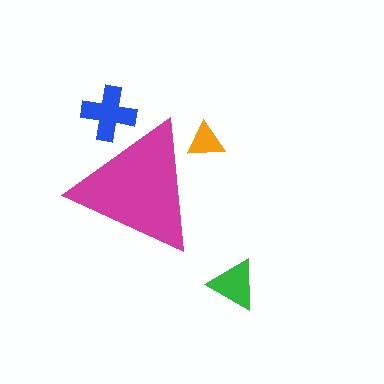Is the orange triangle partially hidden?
Yes, the orange triangle is partially hidden behind the magenta triangle.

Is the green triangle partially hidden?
No, the green triangle is fully visible.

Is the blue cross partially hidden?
Yes, the blue cross is partially hidden behind the magenta triangle.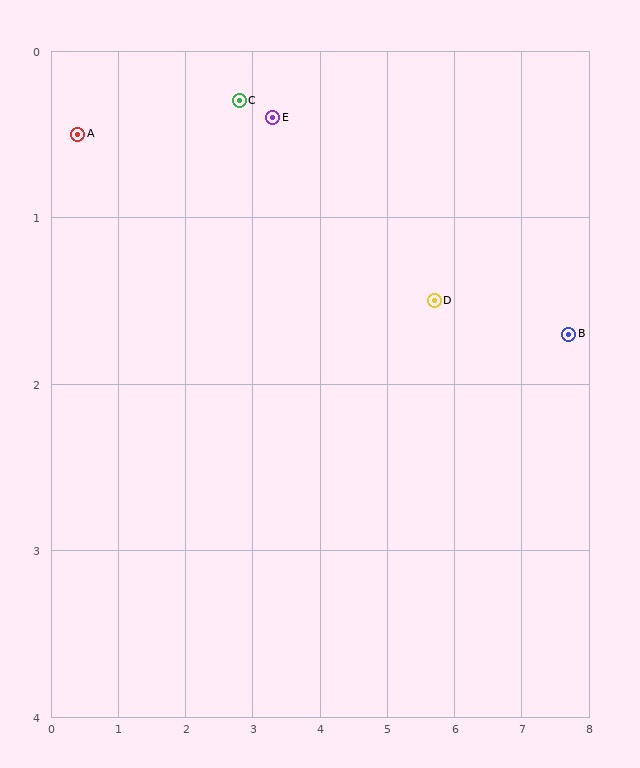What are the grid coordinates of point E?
Point E is at approximately (3.3, 0.4).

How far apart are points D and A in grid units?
Points D and A are about 5.4 grid units apart.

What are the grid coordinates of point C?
Point C is at approximately (2.8, 0.3).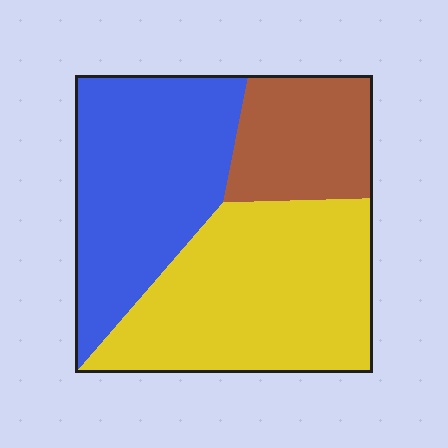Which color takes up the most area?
Yellow, at roughly 45%.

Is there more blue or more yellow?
Yellow.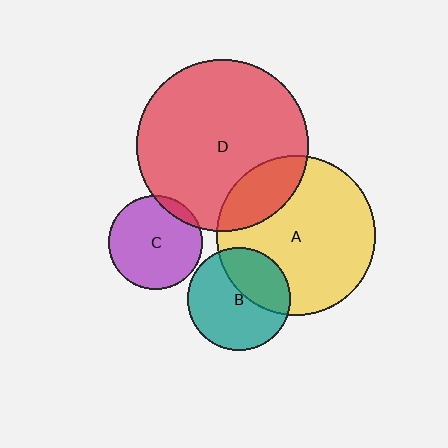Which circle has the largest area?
Circle D (red).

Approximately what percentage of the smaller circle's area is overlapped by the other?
Approximately 35%.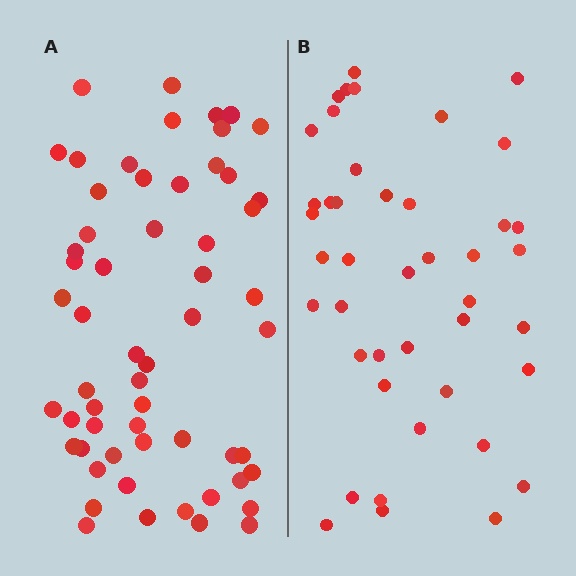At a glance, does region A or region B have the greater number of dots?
Region A (the left region) has more dots.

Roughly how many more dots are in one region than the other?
Region A has approximately 15 more dots than region B.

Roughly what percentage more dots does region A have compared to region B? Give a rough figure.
About 35% more.